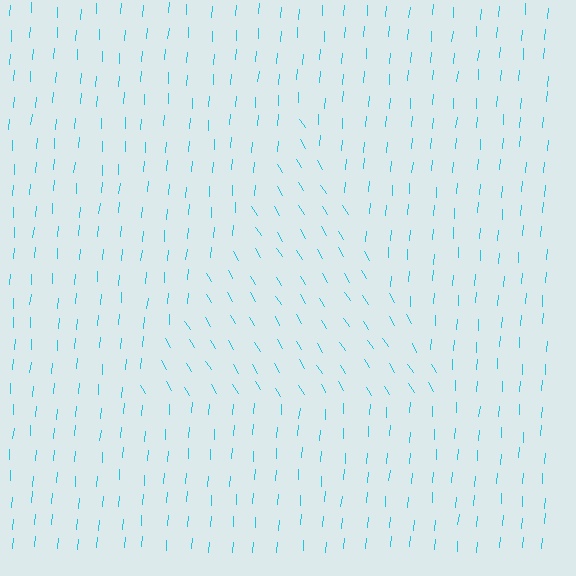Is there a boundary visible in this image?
Yes, there is a texture boundary formed by a change in line orientation.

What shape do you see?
I see a triangle.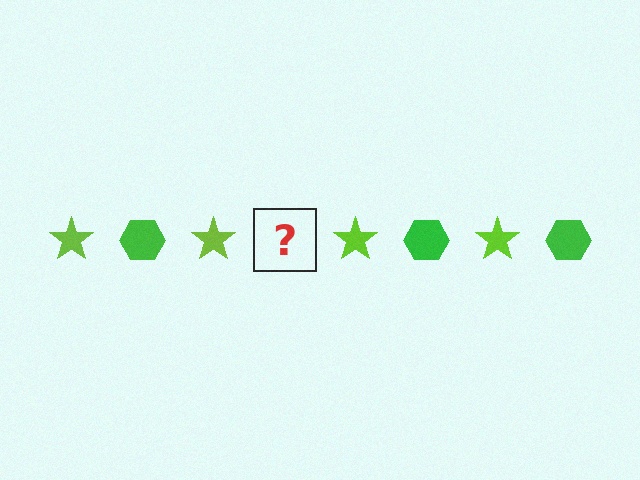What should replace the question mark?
The question mark should be replaced with a green hexagon.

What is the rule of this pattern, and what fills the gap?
The rule is that the pattern alternates between lime star and green hexagon. The gap should be filled with a green hexagon.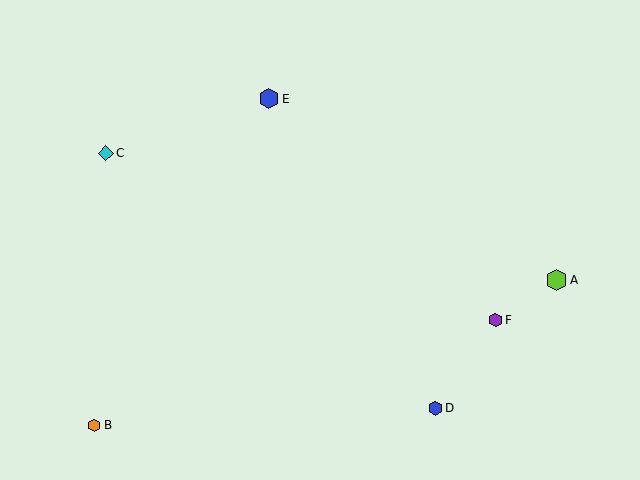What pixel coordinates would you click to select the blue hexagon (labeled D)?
Click at (435, 408) to select the blue hexagon D.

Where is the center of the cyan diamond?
The center of the cyan diamond is at (106, 153).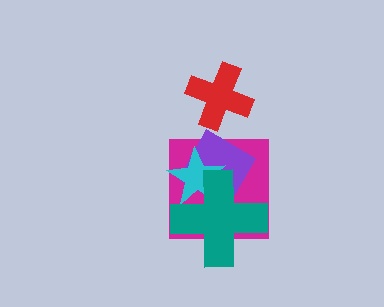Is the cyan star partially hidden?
Yes, it is partially covered by another shape.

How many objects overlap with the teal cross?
3 objects overlap with the teal cross.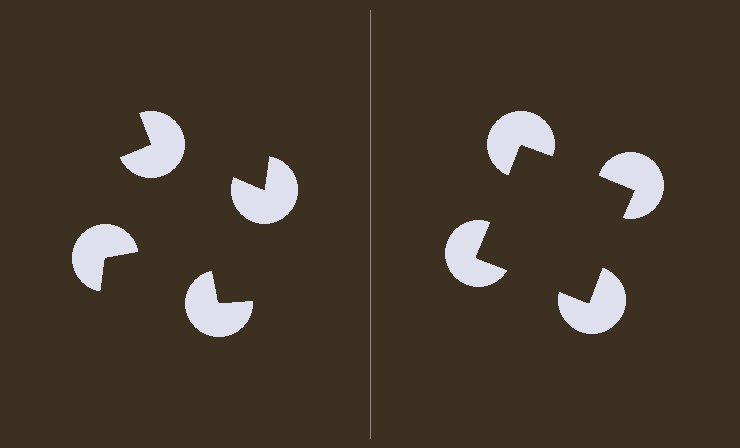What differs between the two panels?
The pac-man discs are positioned identically on both sides; only the wedge orientations differ. On the right they align to a square; on the left they are misaligned.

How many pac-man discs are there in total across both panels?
8 — 4 on each side.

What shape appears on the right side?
An illusory square.